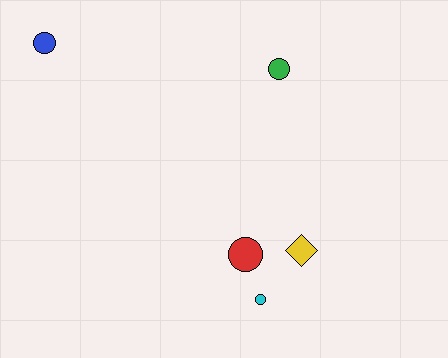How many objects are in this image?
There are 5 objects.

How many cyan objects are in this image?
There is 1 cyan object.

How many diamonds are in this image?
There is 1 diamond.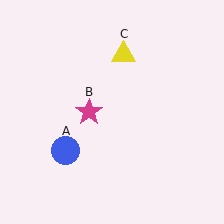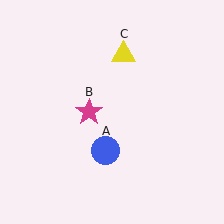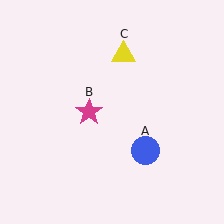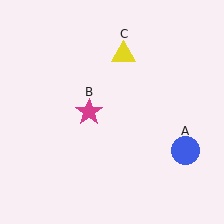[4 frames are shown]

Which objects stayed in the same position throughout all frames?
Magenta star (object B) and yellow triangle (object C) remained stationary.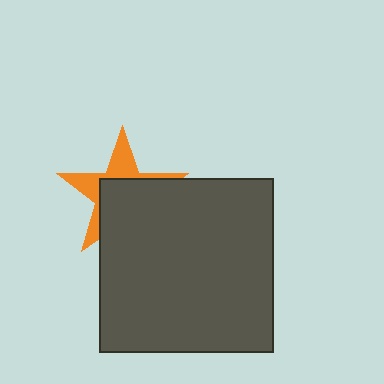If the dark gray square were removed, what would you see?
You would see the complete orange star.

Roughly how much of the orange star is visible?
A small part of it is visible (roughly 41%).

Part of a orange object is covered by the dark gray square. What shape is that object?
It is a star.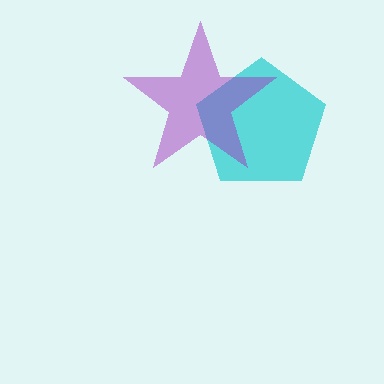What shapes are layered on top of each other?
The layered shapes are: a cyan pentagon, a purple star.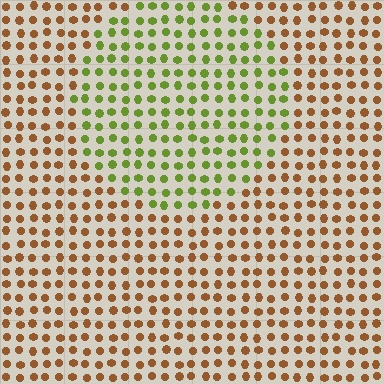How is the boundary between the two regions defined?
The boundary is defined purely by a slight shift in hue (about 61 degrees). Spacing, size, and orientation are identical on both sides.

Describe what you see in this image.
The image is filled with small brown elements in a uniform arrangement. A circle-shaped region is visible where the elements are tinted to a slightly different hue, forming a subtle color boundary.